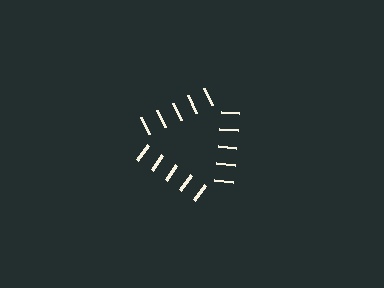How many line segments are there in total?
15 — 5 along each of the 3 edges.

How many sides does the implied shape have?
3 sides — the line-ends trace a triangle.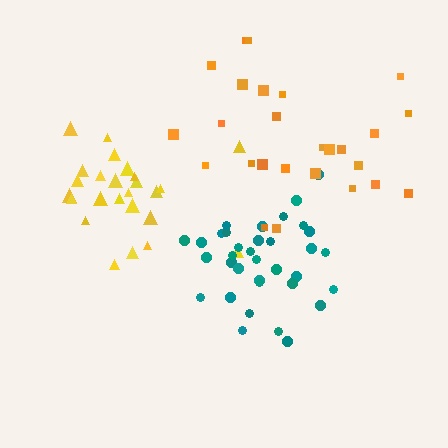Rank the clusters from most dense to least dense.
teal, yellow, orange.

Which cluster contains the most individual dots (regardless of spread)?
Teal (35).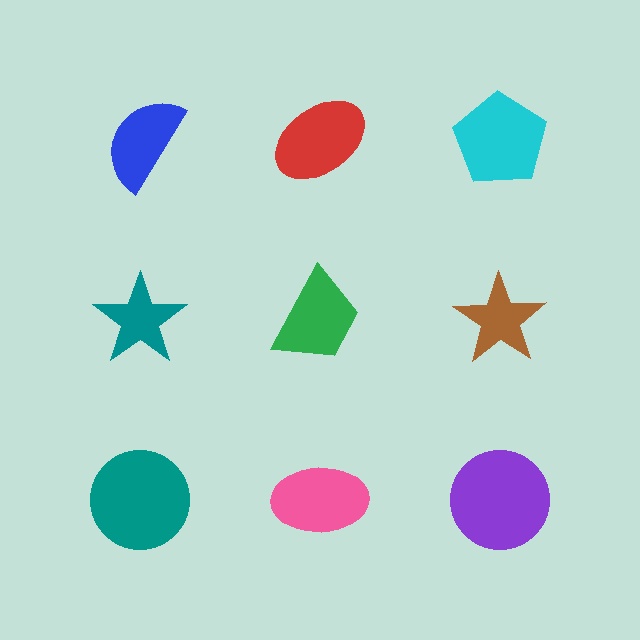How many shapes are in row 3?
3 shapes.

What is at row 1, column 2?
A red ellipse.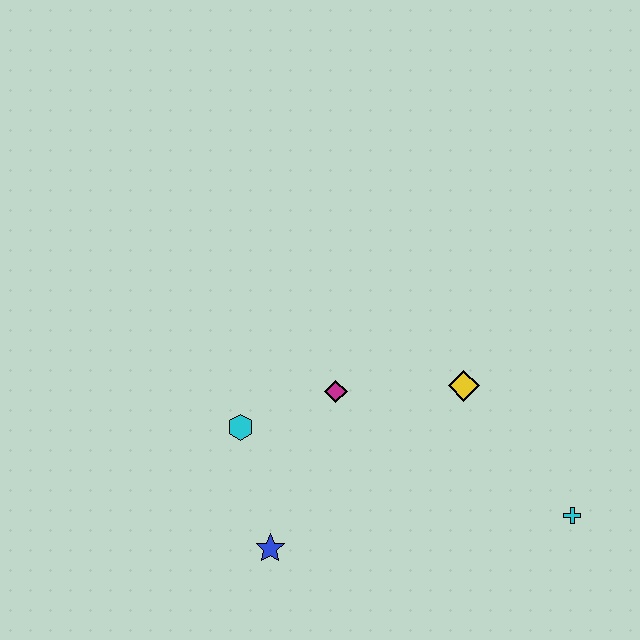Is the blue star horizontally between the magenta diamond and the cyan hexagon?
Yes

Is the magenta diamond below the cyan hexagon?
No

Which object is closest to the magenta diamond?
The cyan hexagon is closest to the magenta diamond.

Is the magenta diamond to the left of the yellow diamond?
Yes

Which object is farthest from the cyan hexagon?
The cyan cross is farthest from the cyan hexagon.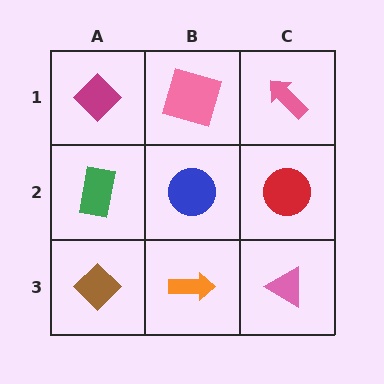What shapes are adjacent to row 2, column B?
A pink square (row 1, column B), an orange arrow (row 3, column B), a green rectangle (row 2, column A), a red circle (row 2, column C).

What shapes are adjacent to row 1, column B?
A blue circle (row 2, column B), a magenta diamond (row 1, column A), a pink arrow (row 1, column C).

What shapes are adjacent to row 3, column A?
A green rectangle (row 2, column A), an orange arrow (row 3, column B).